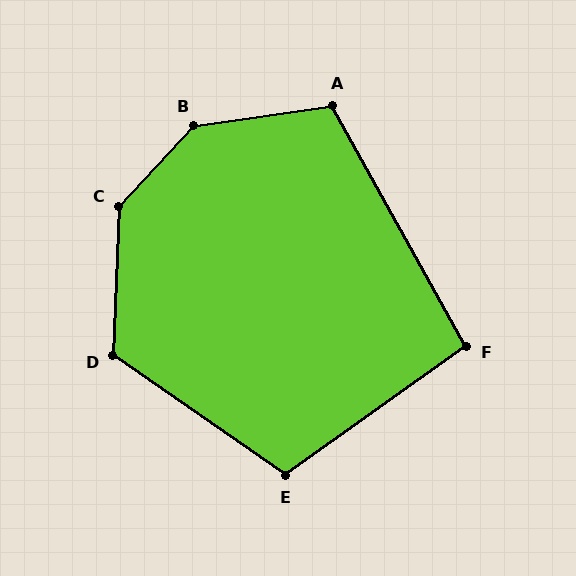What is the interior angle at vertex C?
Approximately 140 degrees (obtuse).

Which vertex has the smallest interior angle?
F, at approximately 96 degrees.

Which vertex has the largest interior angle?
B, at approximately 141 degrees.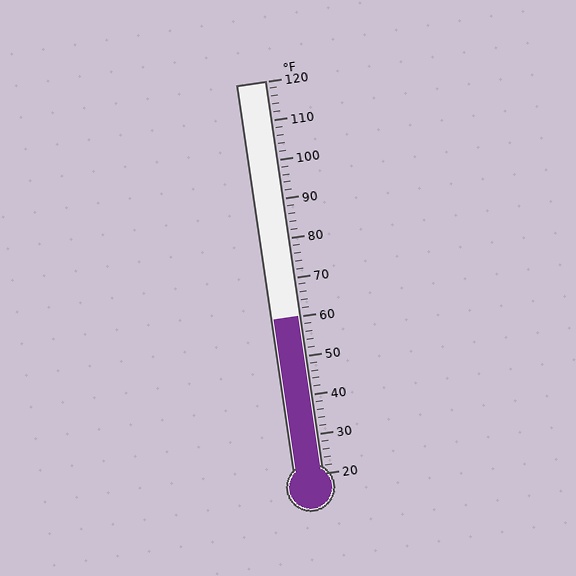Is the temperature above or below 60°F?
The temperature is at 60°F.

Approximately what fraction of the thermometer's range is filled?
The thermometer is filled to approximately 40% of its range.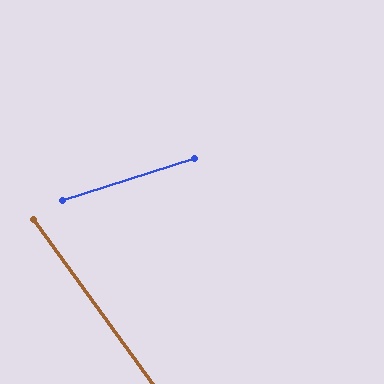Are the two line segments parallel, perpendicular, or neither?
Neither parallel nor perpendicular — they differ by about 72°.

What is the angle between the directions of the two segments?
Approximately 72 degrees.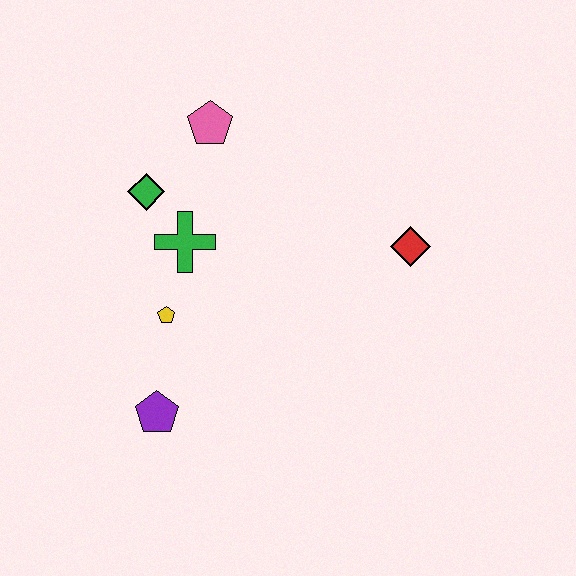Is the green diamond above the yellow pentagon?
Yes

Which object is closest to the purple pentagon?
The yellow pentagon is closest to the purple pentagon.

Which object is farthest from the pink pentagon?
The purple pentagon is farthest from the pink pentagon.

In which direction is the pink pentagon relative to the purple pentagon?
The pink pentagon is above the purple pentagon.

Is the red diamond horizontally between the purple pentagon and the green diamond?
No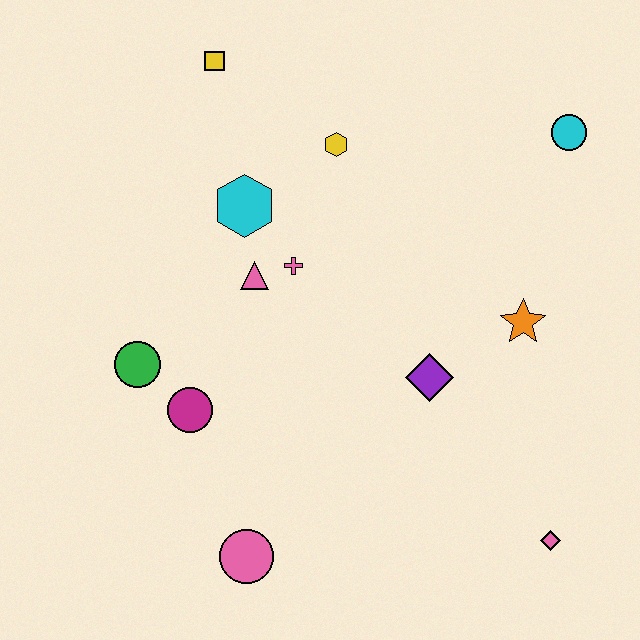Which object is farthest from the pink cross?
The pink diamond is farthest from the pink cross.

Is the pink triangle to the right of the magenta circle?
Yes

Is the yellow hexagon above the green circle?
Yes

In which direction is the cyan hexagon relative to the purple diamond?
The cyan hexagon is to the left of the purple diamond.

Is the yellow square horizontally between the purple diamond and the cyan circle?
No